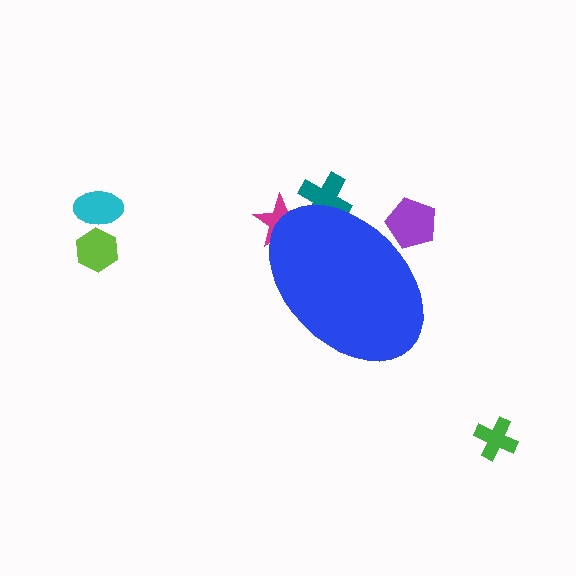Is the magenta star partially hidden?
Yes, the magenta star is partially hidden behind the blue ellipse.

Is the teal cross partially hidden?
Yes, the teal cross is partially hidden behind the blue ellipse.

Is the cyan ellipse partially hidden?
No, the cyan ellipse is fully visible.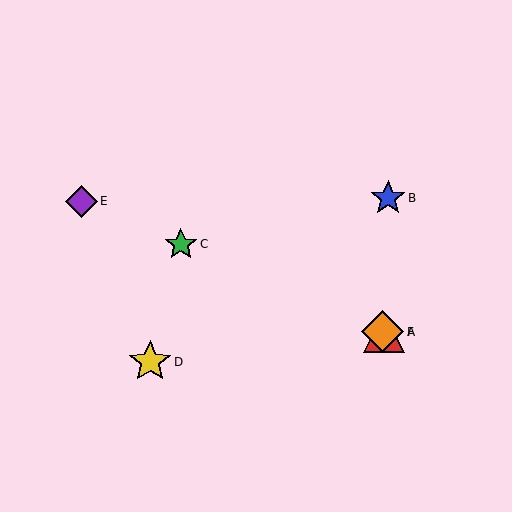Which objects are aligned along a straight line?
Objects A, C, E, F are aligned along a straight line.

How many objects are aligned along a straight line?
4 objects (A, C, E, F) are aligned along a straight line.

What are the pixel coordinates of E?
Object E is at (81, 201).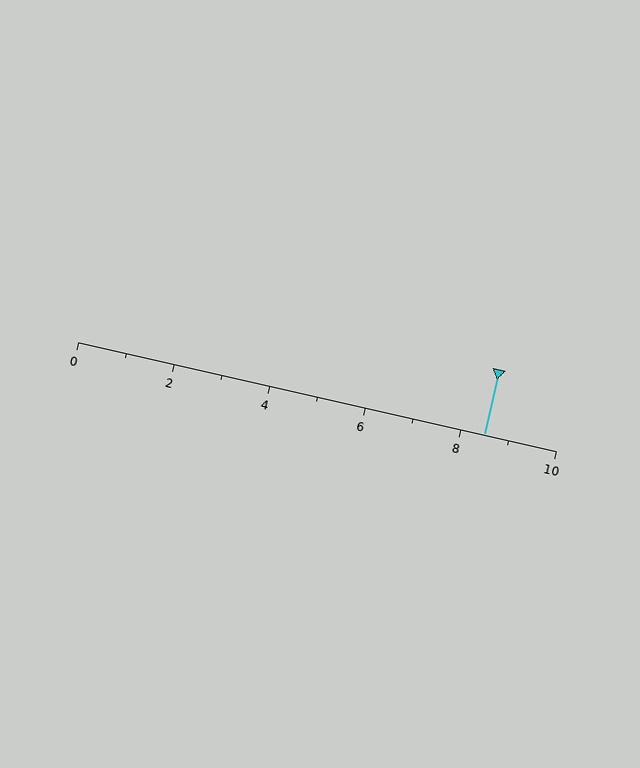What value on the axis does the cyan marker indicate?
The marker indicates approximately 8.5.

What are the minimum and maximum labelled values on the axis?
The axis runs from 0 to 10.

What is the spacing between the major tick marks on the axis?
The major ticks are spaced 2 apart.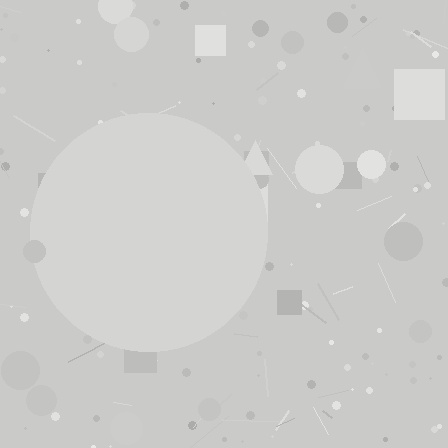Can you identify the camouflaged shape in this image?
The camouflaged shape is a circle.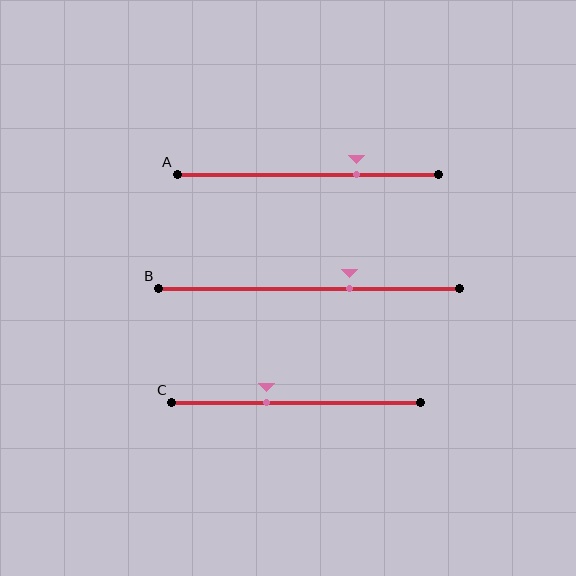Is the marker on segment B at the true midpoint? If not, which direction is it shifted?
No, the marker on segment B is shifted to the right by about 13% of the segment length.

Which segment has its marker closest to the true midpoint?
Segment C has its marker closest to the true midpoint.